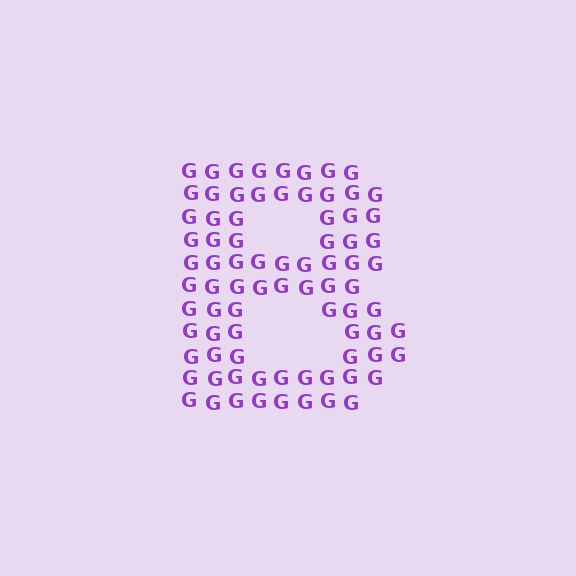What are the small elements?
The small elements are letter G's.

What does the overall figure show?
The overall figure shows the letter B.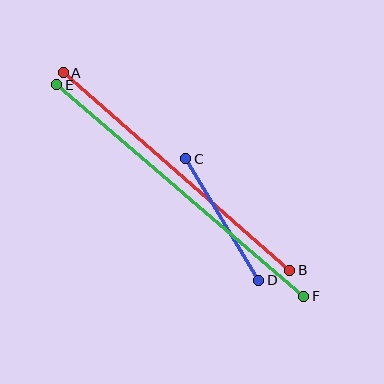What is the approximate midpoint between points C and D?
The midpoint is at approximately (222, 219) pixels.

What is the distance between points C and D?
The distance is approximately 142 pixels.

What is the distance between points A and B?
The distance is approximately 301 pixels.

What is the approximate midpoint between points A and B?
The midpoint is at approximately (176, 171) pixels.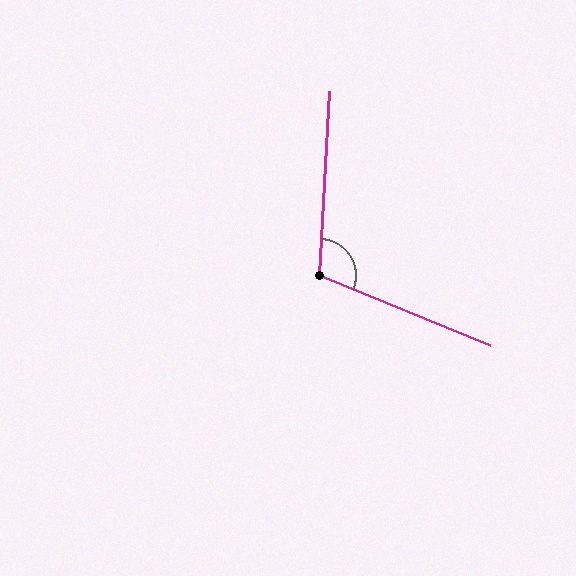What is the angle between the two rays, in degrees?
Approximately 109 degrees.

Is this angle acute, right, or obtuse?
It is obtuse.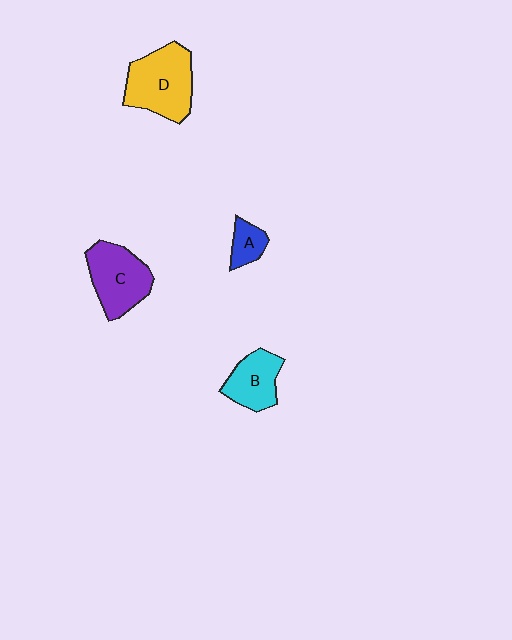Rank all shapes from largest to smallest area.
From largest to smallest: D (yellow), C (purple), B (cyan), A (blue).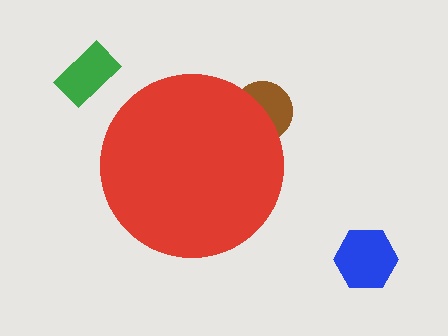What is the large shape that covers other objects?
A red circle.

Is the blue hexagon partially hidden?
No, the blue hexagon is fully visible.